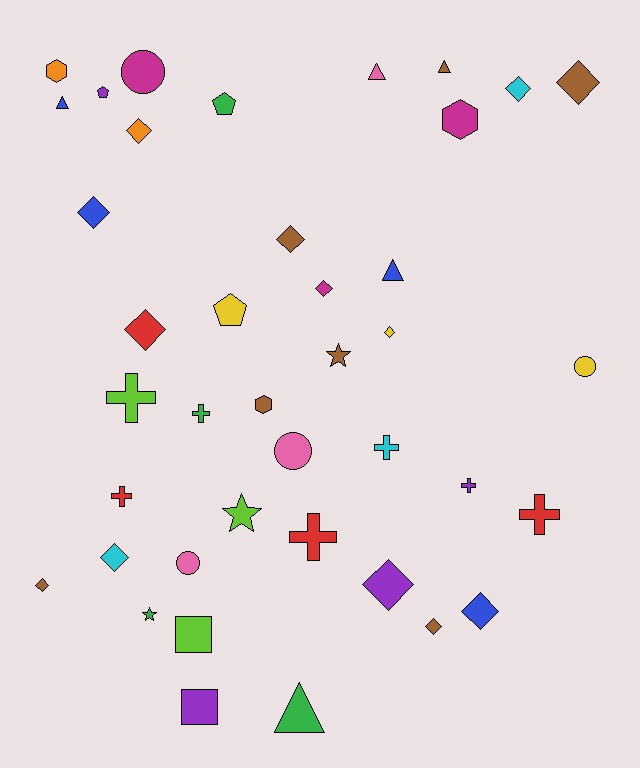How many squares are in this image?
There are 2 squares.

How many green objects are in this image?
There are 4 green objects.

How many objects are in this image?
There are 40 objects.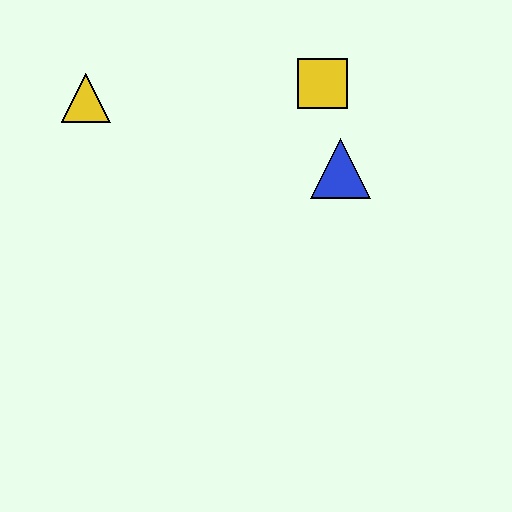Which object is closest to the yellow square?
The blue triangle is closest to the yellow square.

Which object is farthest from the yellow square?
The yellow triangle is farthest from the yellow square.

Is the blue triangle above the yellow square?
No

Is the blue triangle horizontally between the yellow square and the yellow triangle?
No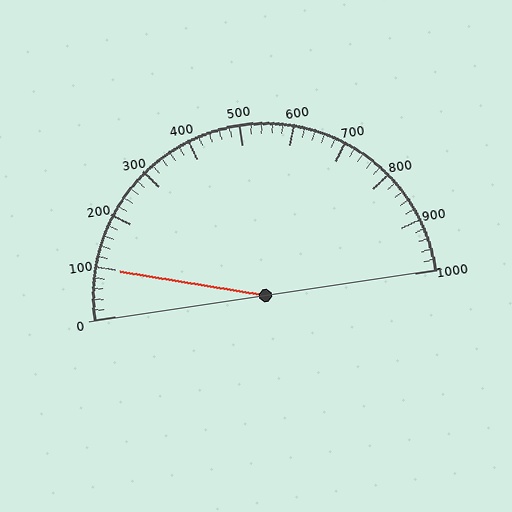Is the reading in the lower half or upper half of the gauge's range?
The reading is in the lower half of the range (0 to 1000).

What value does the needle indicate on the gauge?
The needle indicates approximately 100.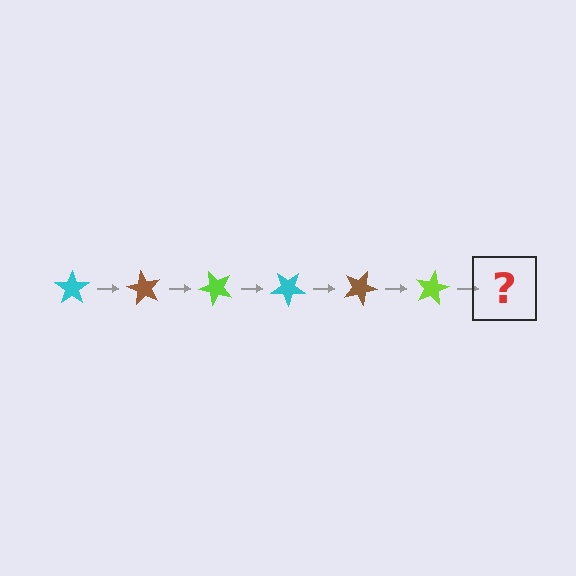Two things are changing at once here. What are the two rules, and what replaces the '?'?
The two rules are that it rotates 60 degrees each step and the color cycles through cyan, brown, and lime. The '?' should be a cyan star, rotated 360 degrees from the start.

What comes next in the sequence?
The next element should be a cyan star, rotated 360 degrees from the start.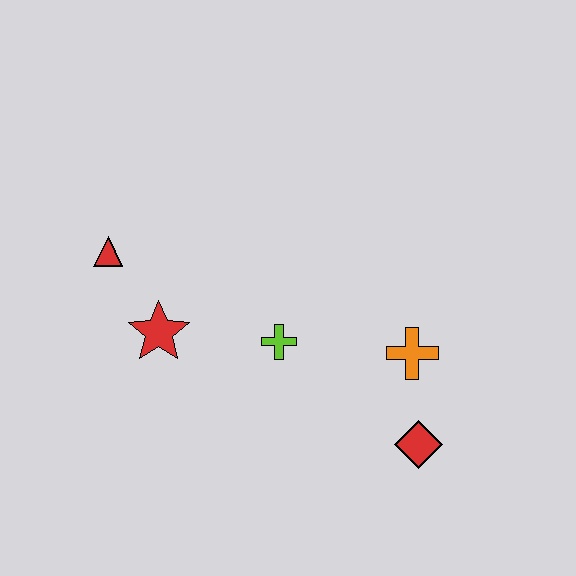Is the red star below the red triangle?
Yes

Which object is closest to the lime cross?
The red star is closest to the lime cross.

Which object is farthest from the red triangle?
The red diamond is farthest from the red triangle.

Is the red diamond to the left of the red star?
No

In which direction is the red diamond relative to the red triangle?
The red diamond is to the right of the red triangle.